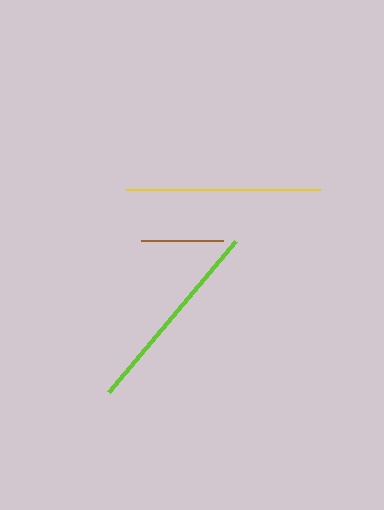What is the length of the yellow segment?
The yellow segment is approximately 194 pixels long.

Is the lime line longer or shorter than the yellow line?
The lime line is longer than the yellow line.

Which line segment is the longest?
The lime line is the longest at approximately 198 pixels.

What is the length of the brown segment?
The brown segment is approximately 82 pixels long.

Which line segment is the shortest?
The brown line is the shortest at approximately 82 pixels.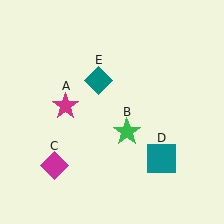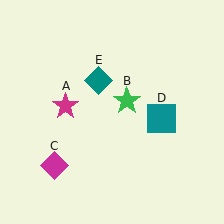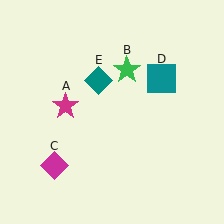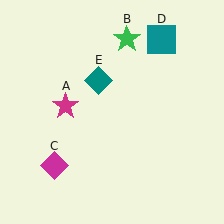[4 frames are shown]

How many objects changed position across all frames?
2 objects changed position: green star (object B), teal square (object D).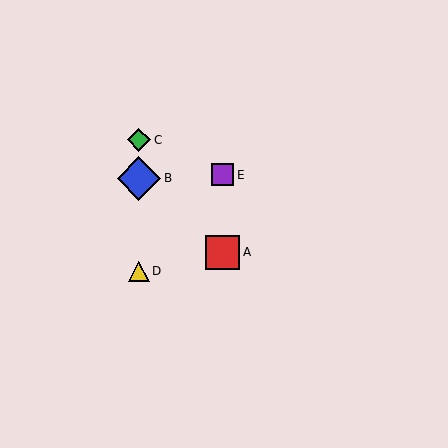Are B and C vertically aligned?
Yes, both are at x≈139.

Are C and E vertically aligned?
No, C is at x≈139 and E is at x≈222.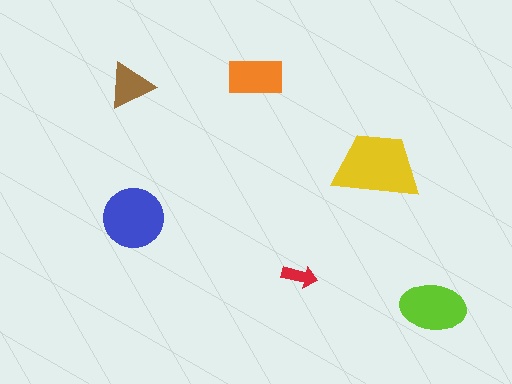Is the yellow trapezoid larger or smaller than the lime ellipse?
Larger.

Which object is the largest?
The yellow trapezoid.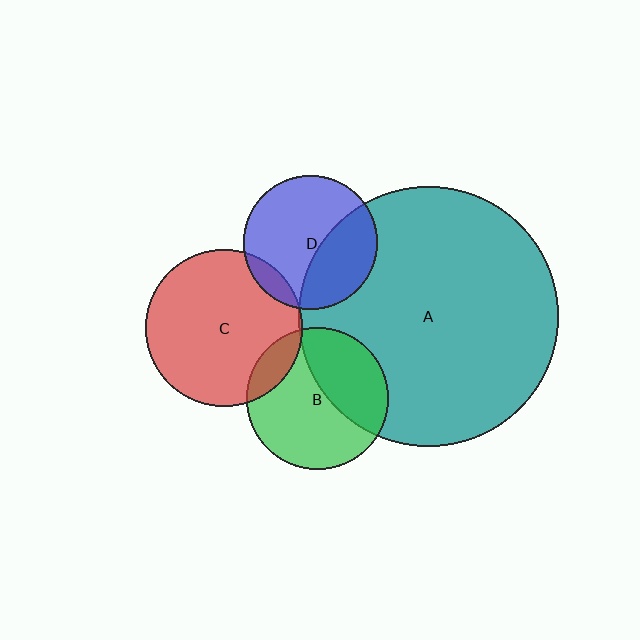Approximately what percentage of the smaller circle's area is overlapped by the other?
Approximately 10%.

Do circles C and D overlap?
Yes.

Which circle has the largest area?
Circle A (teal).